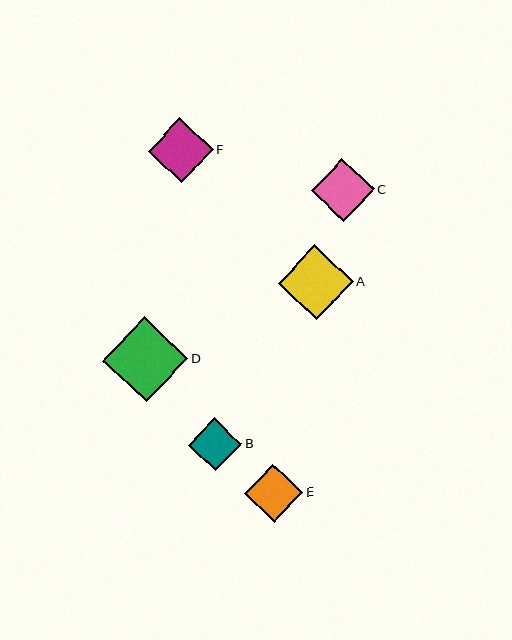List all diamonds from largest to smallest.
From largest to smallest: D, A, F, C, E, B.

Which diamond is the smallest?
Diamond B is the smallest with a size of approximately 53 pixels.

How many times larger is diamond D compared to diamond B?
Diamond D is approximately 1.6 times the size of diamond B.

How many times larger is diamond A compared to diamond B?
Diamond A is approximately 1.4 times the size of diamond B.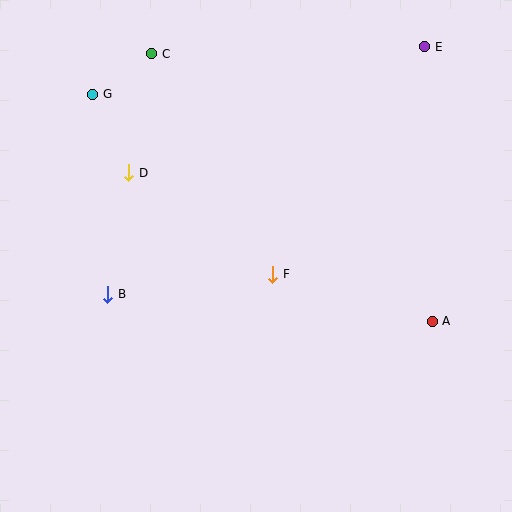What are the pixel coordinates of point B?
Point B is at (108, 294).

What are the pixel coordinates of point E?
Point E is at (425, 47).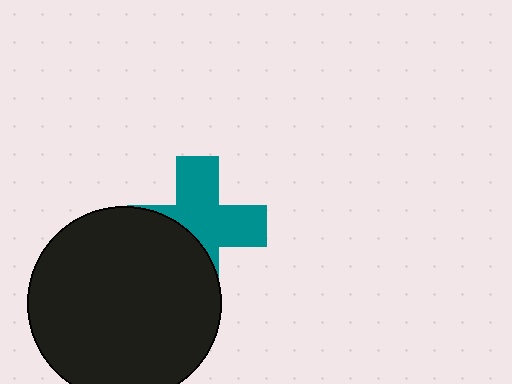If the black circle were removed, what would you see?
You would see the complete teal cross.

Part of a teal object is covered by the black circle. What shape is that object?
It is a cross.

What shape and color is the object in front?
The object in front is a black circle.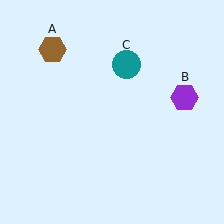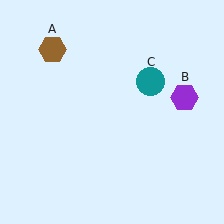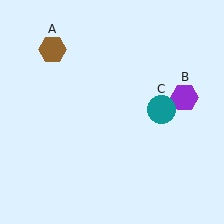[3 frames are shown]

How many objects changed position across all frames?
1 object changed position: teal circle (object C).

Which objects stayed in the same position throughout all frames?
Brown hexagon (object A) and purple hexagon (object B) remained stationary.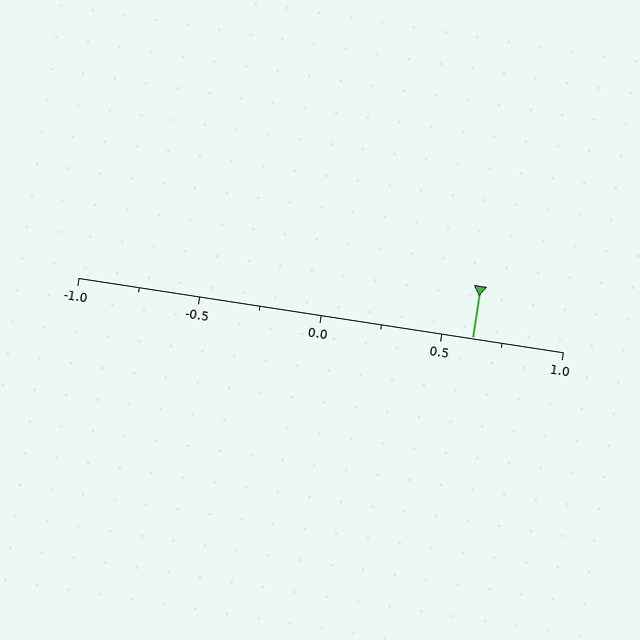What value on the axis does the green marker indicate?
The marker indicates approximately 0.62.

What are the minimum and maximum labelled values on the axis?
The axis runs from -1.0 to 1.0.